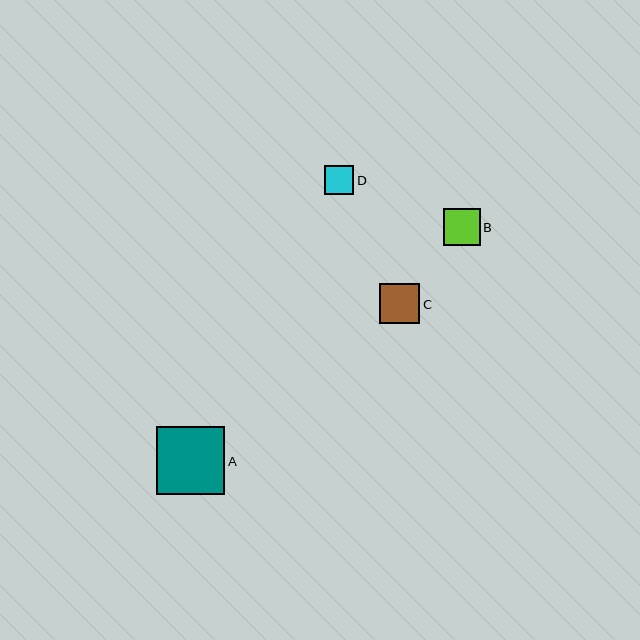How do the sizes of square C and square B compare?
Square C and square B are approximately the same size.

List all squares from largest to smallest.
From largest to smallest: A, C, B, D.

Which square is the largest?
Square A is the largest with a size of approximately 68 pixels.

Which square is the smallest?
Square D is the smallest with a size of approximately 29 pixels.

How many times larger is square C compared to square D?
Square C is approximately 1.4 times the size of square D.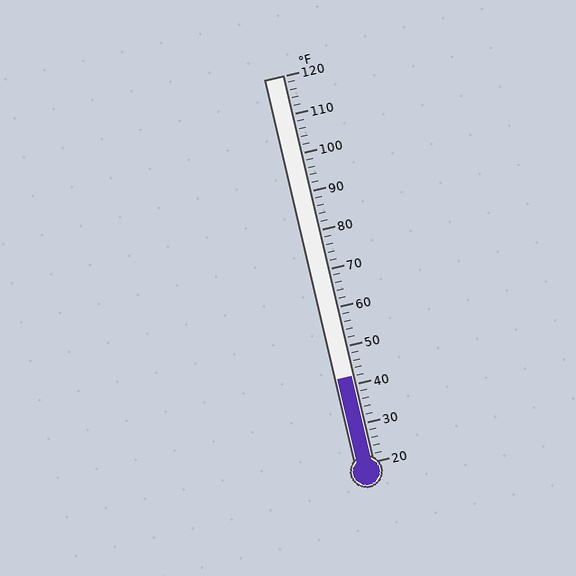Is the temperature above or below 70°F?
The temperature is below 70°F.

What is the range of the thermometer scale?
The thermometer scale ranges from 20°F to 120°F.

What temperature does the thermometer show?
The thermometer shows approximately 42°F.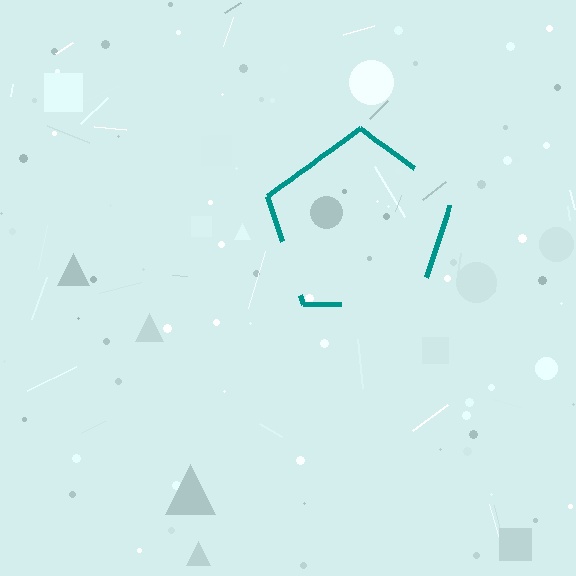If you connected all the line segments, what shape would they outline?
They would outline a pentagon.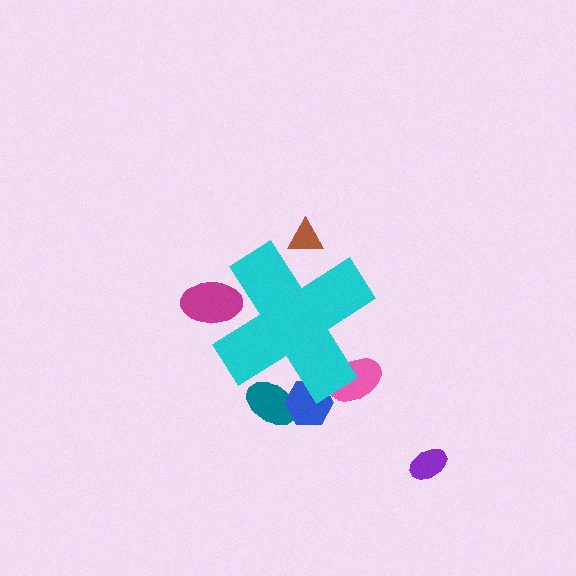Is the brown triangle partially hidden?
Yes, the brown triangle is partially hidden behind the cyan cross.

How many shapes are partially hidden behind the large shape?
5 shapes are partially hidden.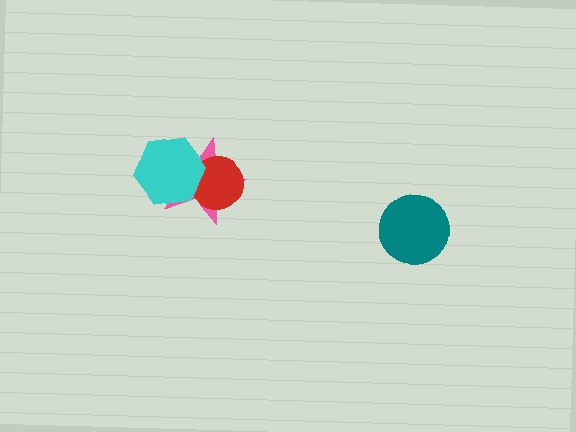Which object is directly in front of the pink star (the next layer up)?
The red circle is directly in front of the pink star.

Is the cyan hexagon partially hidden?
No, no other shape covers it.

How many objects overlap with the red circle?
2 objects overlap with the red circle.